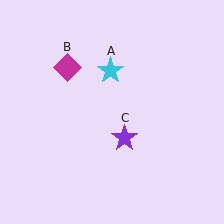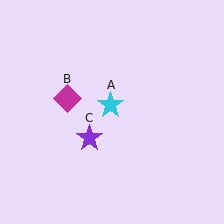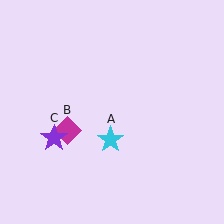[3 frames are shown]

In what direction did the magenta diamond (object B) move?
The magenta diamond (object B) moved down.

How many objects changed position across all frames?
3 objects changed position: cyan star (object A), magenta diamond (object B), purple star (object C).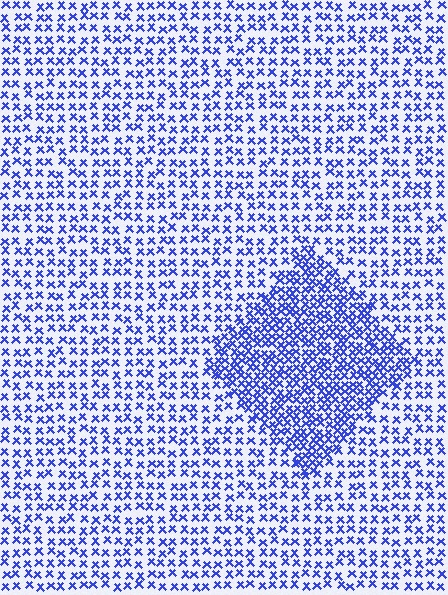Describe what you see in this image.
The image contains small blue elements arranged at two different densities. A diamond-shaped region is visible where the elements are more densely packed than the surrounding area.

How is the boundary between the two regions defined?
The boundary is defined by a change in element density (approximately 2.0x ratio). All elements are the same color, size, and shape.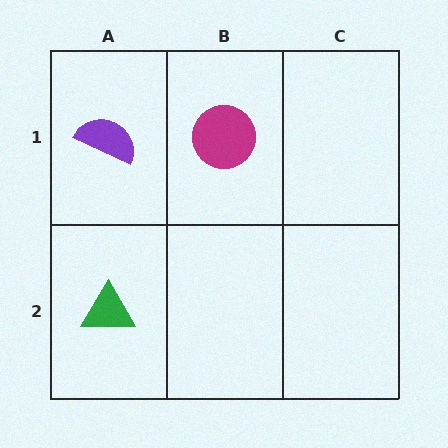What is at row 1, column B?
A magenta circle.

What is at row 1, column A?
A purple semicircle.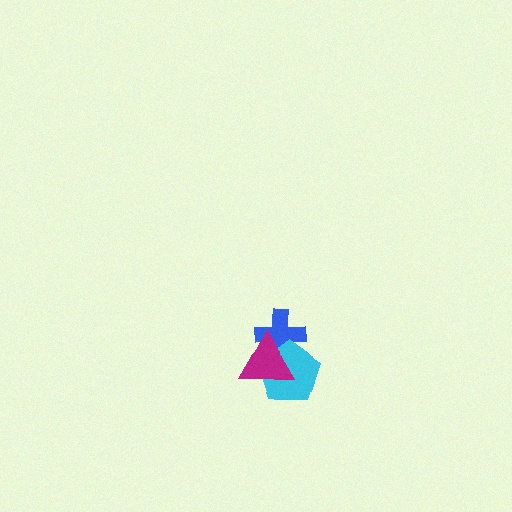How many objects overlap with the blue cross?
2 objects overlap with the blue cross.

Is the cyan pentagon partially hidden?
Yes, it is partially covered by another shape.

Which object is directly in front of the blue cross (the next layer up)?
The cyan pentagon is directly in front of the blue cross.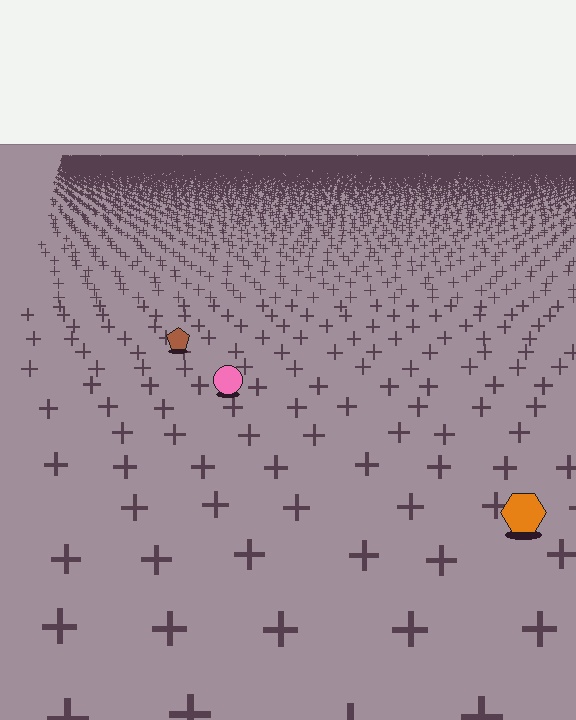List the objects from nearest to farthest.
From nearest to farthest: the orange hexagon, the pink circle, the brown pentagon.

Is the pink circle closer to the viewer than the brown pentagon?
Yes. The pink circle is closer — you can tell from the texture gradient: the ground texture is coarser near it.